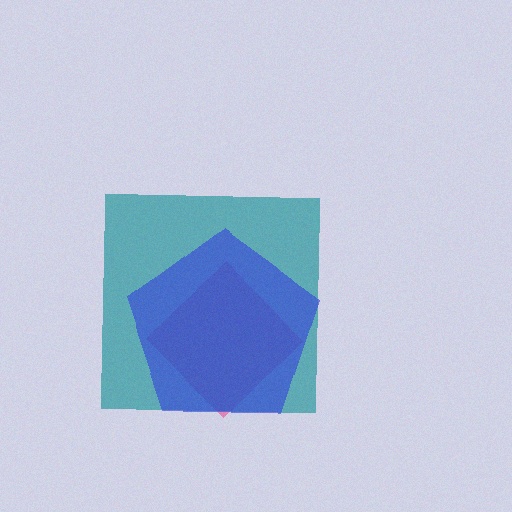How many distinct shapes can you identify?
There are 3 distinct shapes: a pink diamond, a teal square, a blue pentagon.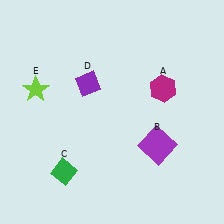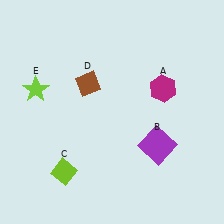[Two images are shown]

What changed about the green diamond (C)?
In Image 1, C is green. In Image 2, it changed to lime.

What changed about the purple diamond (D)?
In Image 1, D is purple. In Image 2, it changed to brown.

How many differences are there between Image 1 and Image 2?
There are 2 differences between the two images.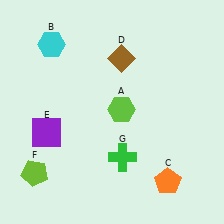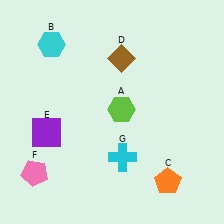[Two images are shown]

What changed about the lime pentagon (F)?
In Image 1, F is lime. In Image 2, it changed to pink.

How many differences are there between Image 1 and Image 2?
There are 2 differences between the two images.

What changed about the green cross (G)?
In Image 1, G is green. In Image 2, it changed to cyan.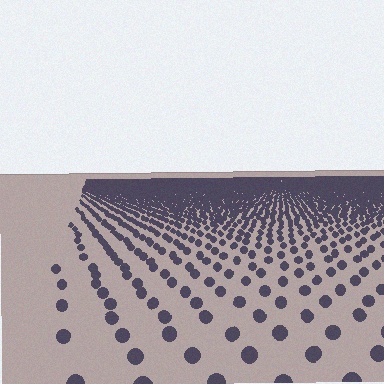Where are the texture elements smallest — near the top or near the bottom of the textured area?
Near the top.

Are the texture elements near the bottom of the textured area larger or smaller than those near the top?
Larger. Near the bottom, elements are closer to the viewer and appear at a bigger on-screen size.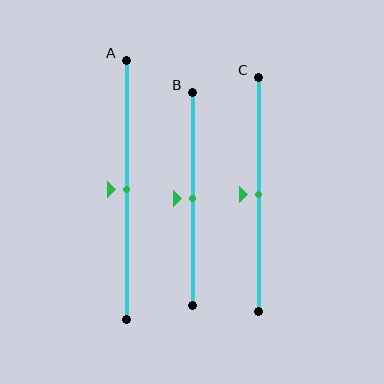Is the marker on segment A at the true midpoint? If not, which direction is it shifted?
Yes, the marker on segment A is at the true midpoint.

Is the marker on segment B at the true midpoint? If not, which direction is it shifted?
Yes, the marker on segment B is at the true midpoint.